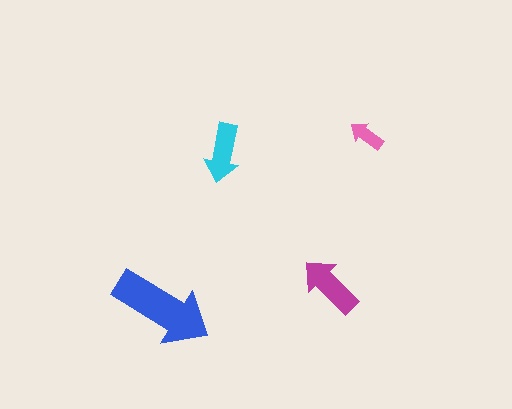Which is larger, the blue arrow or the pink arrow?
The blue one.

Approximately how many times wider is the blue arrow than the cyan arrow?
About 1.5 times wider.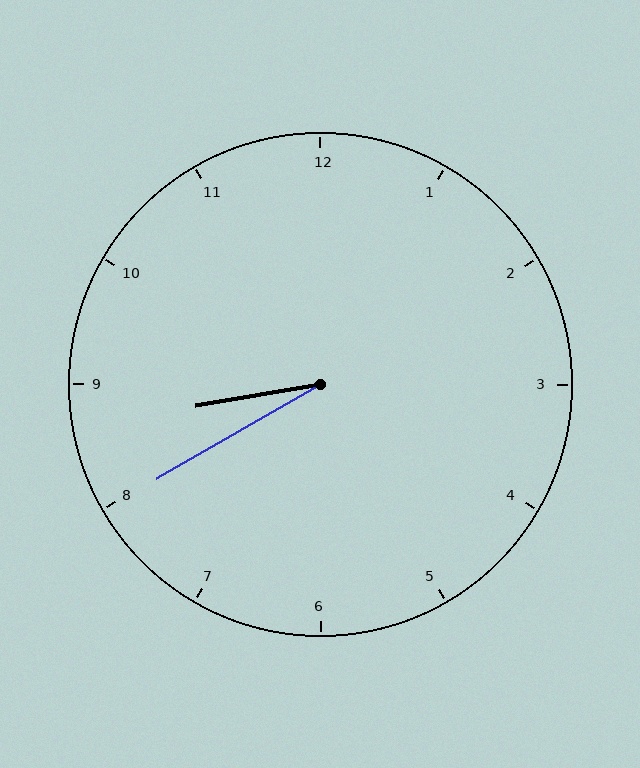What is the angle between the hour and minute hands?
Approximately 20 degrees.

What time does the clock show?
8:40.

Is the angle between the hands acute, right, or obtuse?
It is acute.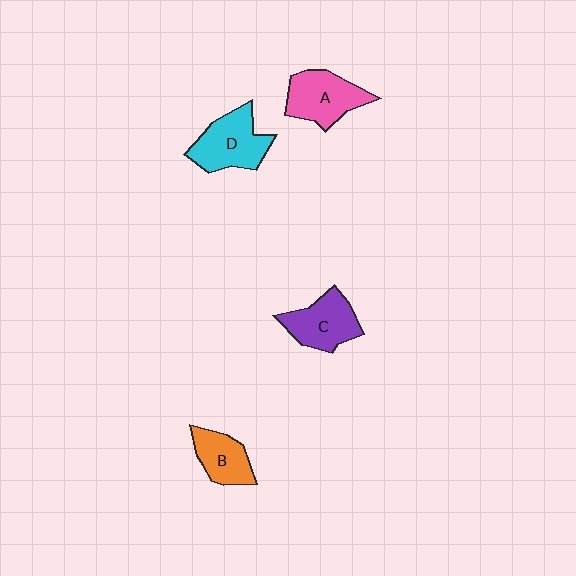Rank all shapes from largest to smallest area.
From largest to smallest: D (cyan), A (pink), C (purple), B (orange).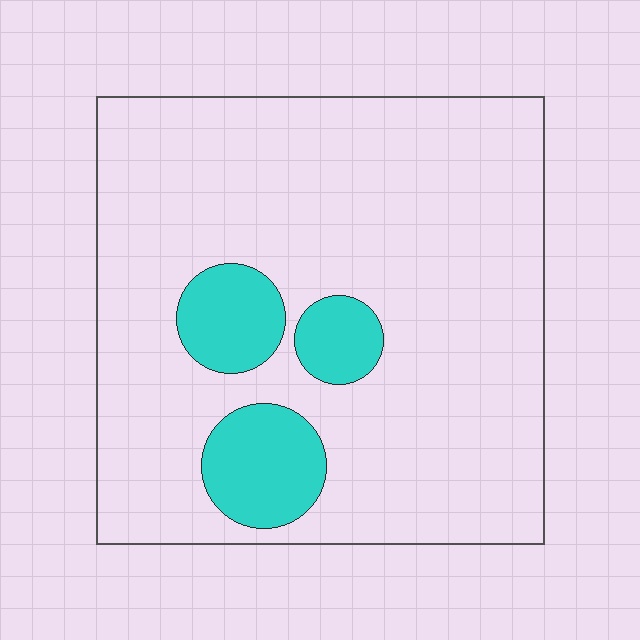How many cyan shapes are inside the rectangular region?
3.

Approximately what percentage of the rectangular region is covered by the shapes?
Approximately 15%.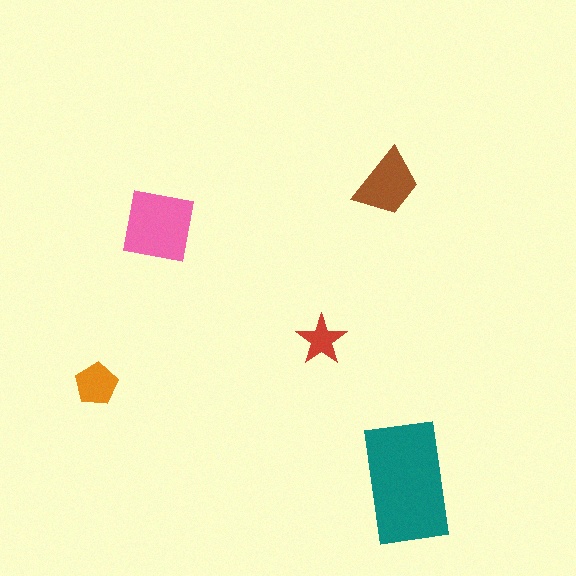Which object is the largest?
The teal rectangle.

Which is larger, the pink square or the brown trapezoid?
The pink square.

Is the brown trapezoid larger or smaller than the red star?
Larger.